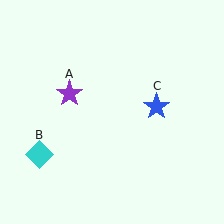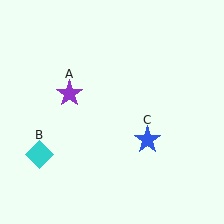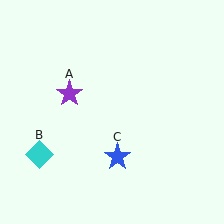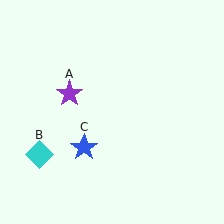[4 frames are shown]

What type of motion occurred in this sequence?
The blue star (object C) rotated clockwise around the center of the scene.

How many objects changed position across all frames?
1 object changed position: blue star (object C).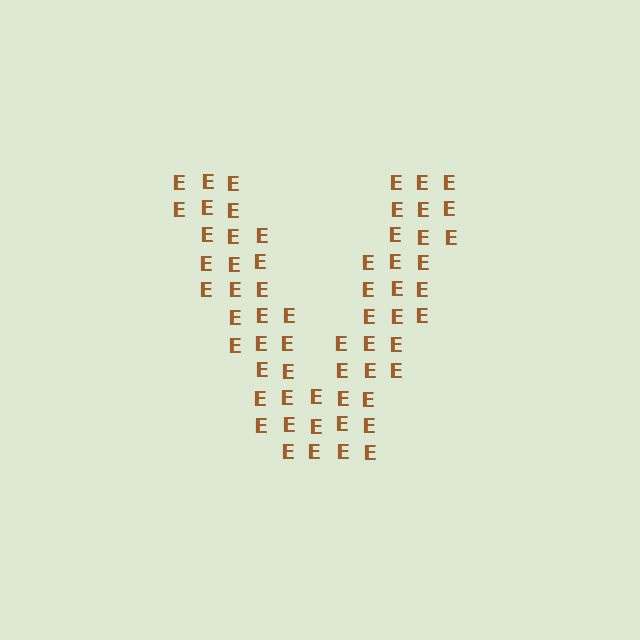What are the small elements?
The small elements are letter E's.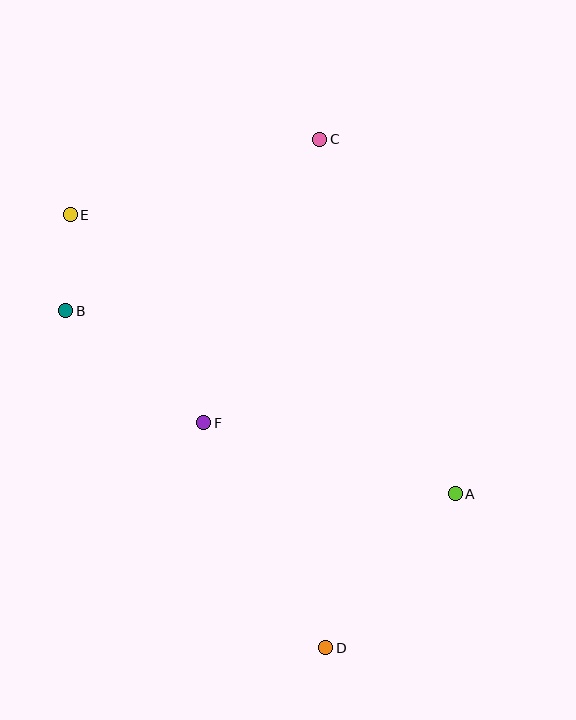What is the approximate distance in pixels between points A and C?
The distance between A and C is approximately 379 pixels.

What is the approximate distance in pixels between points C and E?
The distance between C and E is approximately 261 pixels.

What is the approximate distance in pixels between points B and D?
The distance between B and D is approximately 425 pixels.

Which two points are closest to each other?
Points B and E are closest to each other.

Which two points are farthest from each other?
Points C and D are farthest from each other.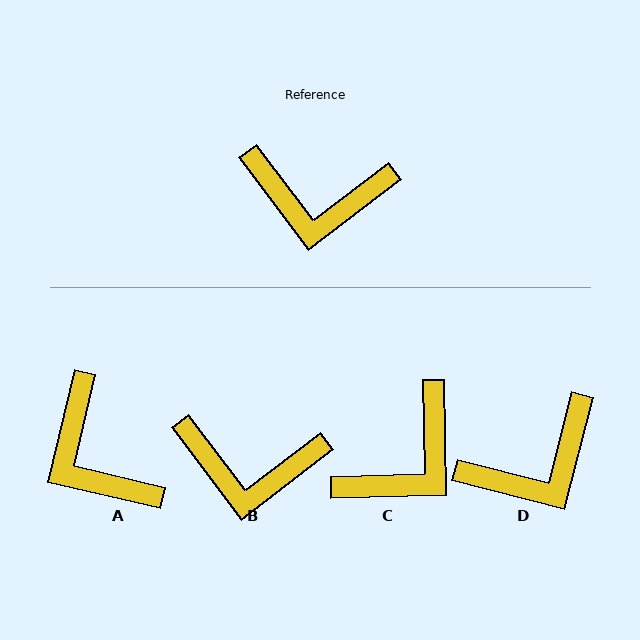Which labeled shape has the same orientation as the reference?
B.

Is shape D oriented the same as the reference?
No, it is off by about 38 degrees.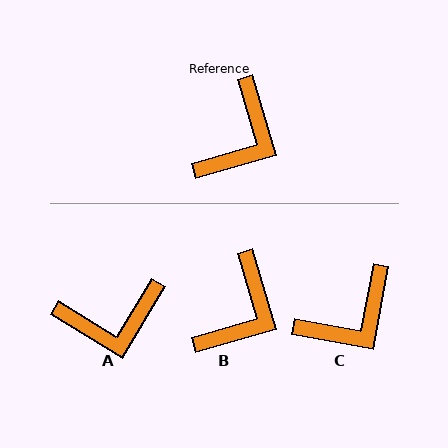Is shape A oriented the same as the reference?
No, it is off by about 48 degrees.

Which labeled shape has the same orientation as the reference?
B.